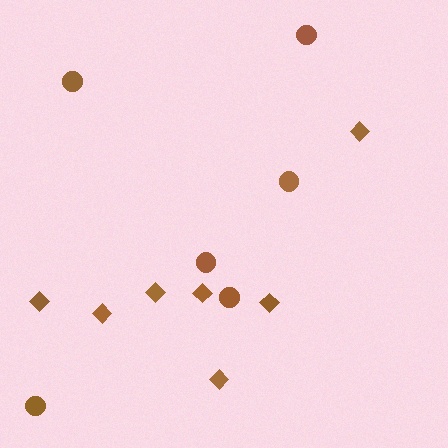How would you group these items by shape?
There are 2 groups: one group of diamonds (7) and one group of circles (6).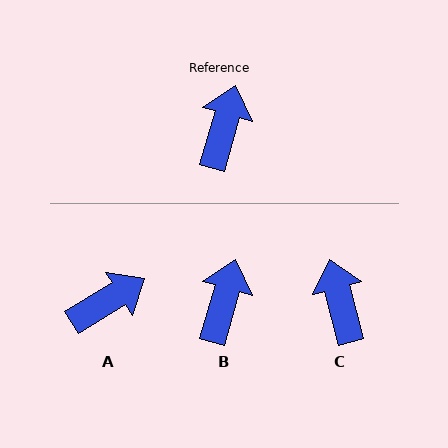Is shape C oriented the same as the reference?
No, it is off by about 31 degrees.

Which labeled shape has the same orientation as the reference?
B.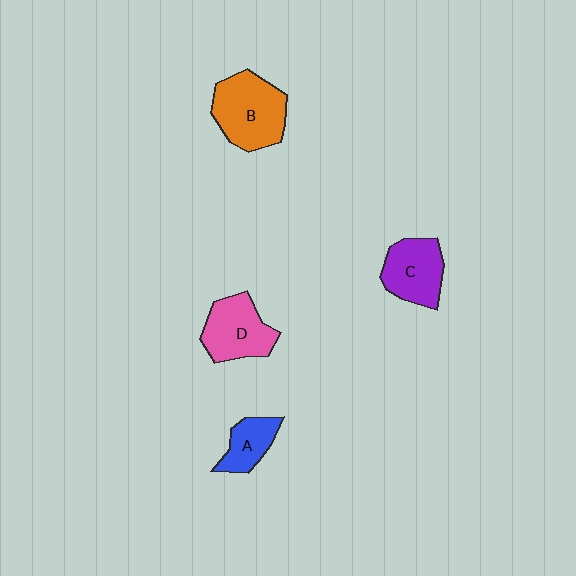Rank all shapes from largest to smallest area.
From largest to smallest: B (orange), D (pink), C (purple), A (blue).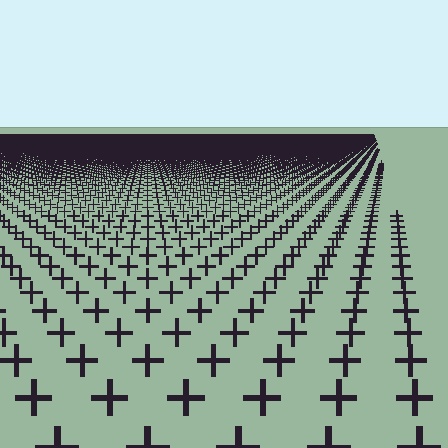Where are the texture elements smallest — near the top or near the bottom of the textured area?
Near the top.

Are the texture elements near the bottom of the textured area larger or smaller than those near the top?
Larger. Near the bottom, elements are closer to the viewer and appear at a bigger on-screen size.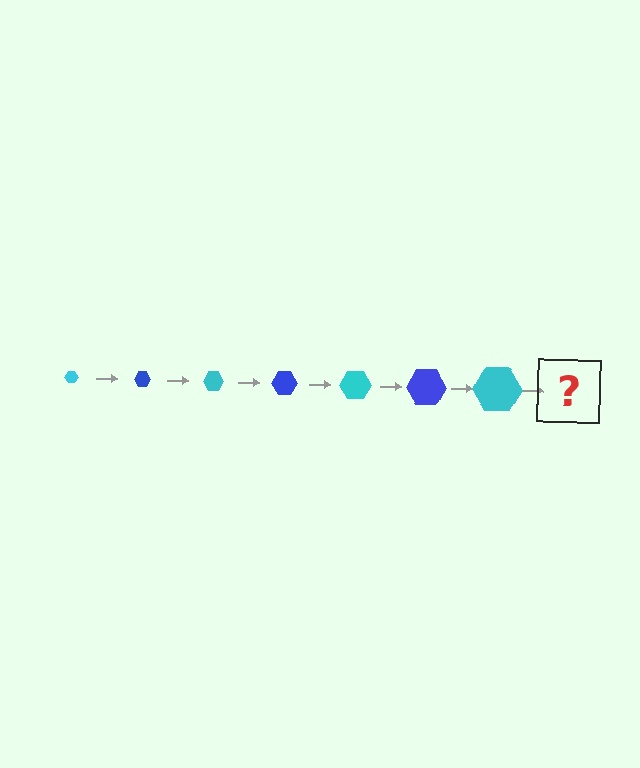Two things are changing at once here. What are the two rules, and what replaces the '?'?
The two rules are that the hexagon grows larger each step and the color cycles through cyan and blue. The '?' should be a blue hexagon, larger than the previous one.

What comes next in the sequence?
The next element should be a blue hexagon, larger than the previous one.